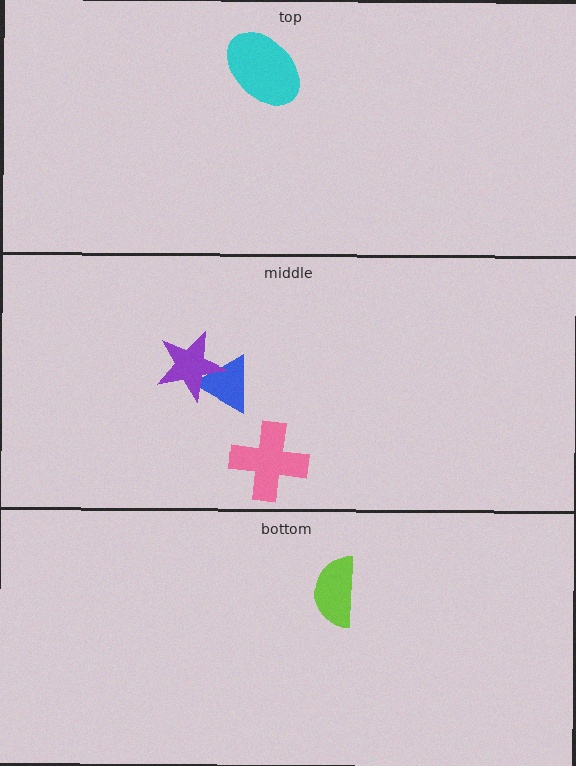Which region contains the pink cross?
The middle region.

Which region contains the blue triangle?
The middle region.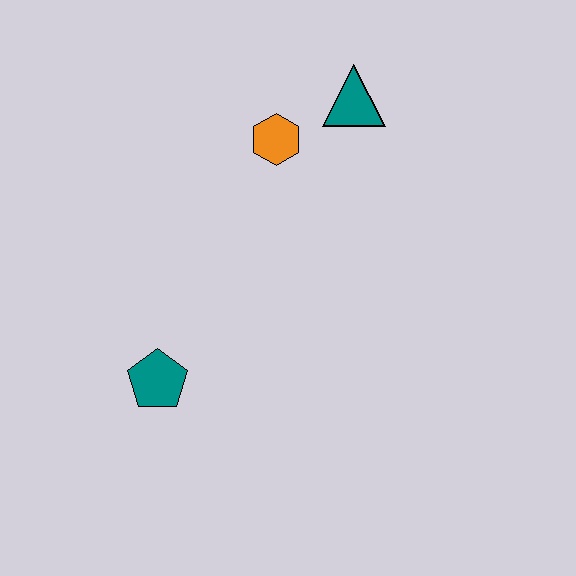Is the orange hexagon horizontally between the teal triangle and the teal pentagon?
Yes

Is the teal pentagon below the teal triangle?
Yes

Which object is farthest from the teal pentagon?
The teal triangle is farthest from the teal pentagon.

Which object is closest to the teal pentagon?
The orange hexagon is closest to the teal pentagon.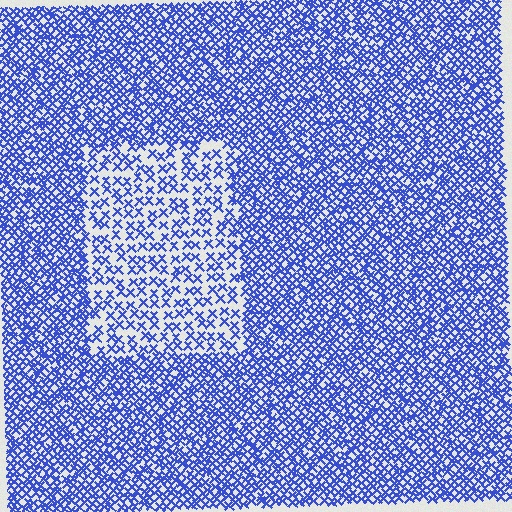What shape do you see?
I see a rectangle.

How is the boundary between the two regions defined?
The boundary is defined by a change in element density (approximately 2.1x ratio). All elements are the same color, size, and shape.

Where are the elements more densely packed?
The elements are more densely packed outside the rectangle boundary.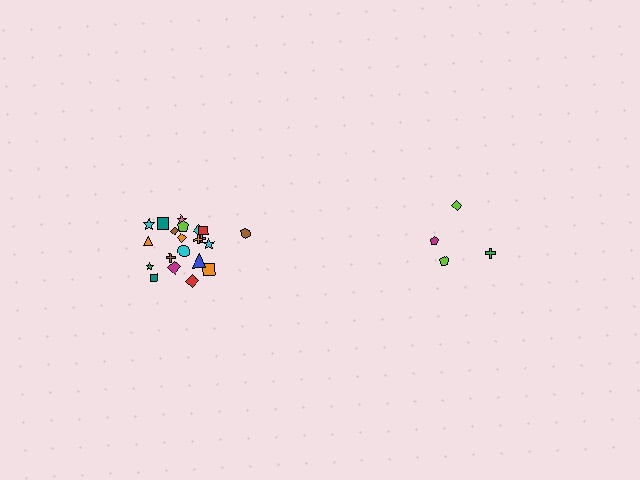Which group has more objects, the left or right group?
The left group.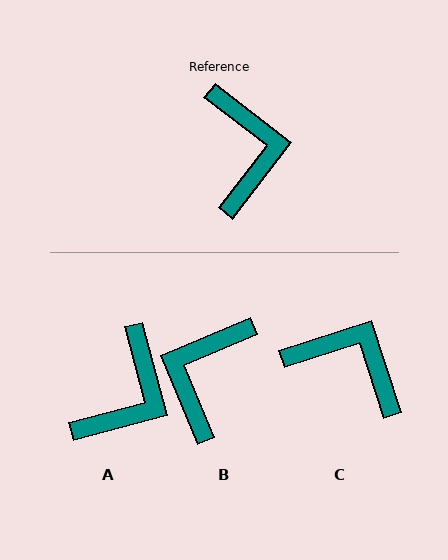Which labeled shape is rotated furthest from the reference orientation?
B, about 150 degrees away.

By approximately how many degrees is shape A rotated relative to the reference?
Approximately 38 degrees clockwise.